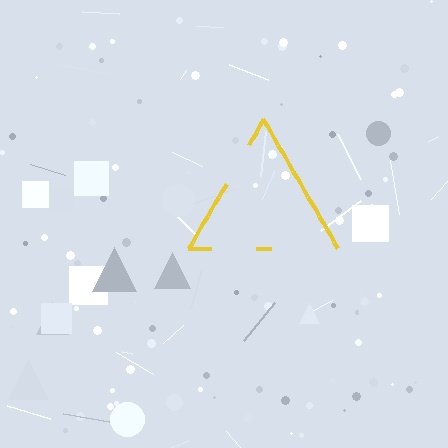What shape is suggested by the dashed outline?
The dashed outline suggests a triangle.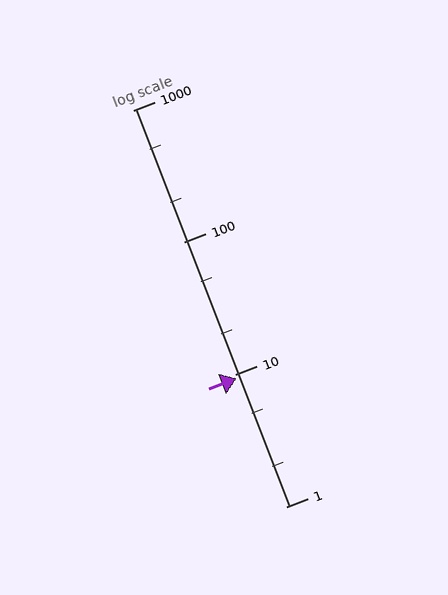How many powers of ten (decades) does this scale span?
The scale spans 3 decades, from 1 to 1000.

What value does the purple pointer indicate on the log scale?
The pointer indicates approximately 9.4.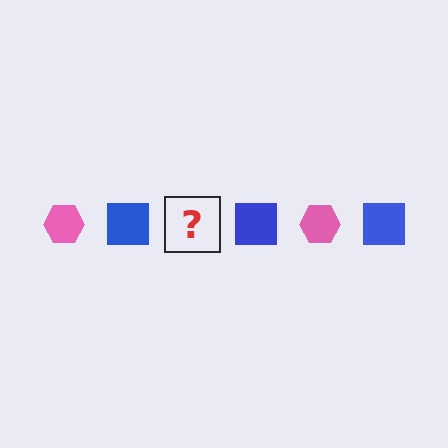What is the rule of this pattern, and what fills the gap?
The rule is that the pattern alternates between pink hexagon and blue square. The gap should be filled with a pink hexagon.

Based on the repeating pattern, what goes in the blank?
The blank should be a pink hexagon.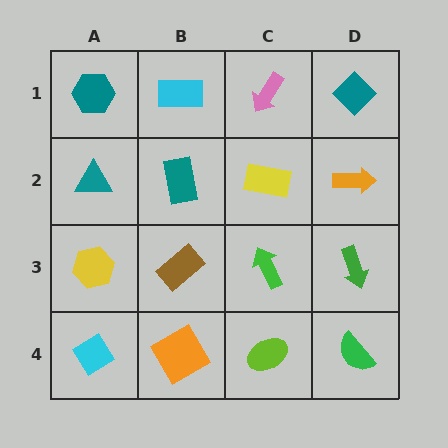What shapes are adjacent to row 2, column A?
A teal hexagon (row 1, column A), a yellow hexagon (row 3, column A), a teal rectangle (row 2, column B).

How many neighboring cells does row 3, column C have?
4.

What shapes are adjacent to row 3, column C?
A yellow rectangle (row 2, column C), a lime ellipse (row 4, column C), a brown rectangle (row 3, column B), a green arrow (row 3, column D).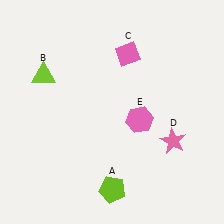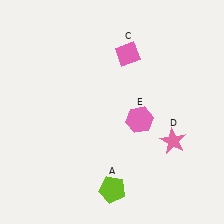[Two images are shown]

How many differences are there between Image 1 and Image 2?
There is 1 difference between the two images.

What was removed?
The lime triangle (B) was removed in Image 2.